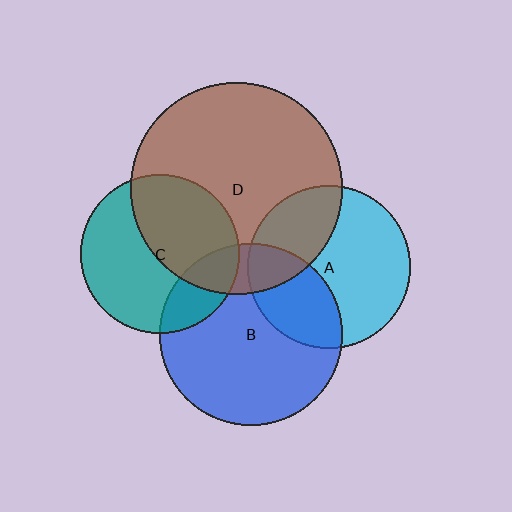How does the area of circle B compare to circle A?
Approximately 1.3 times.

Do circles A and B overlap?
Yes.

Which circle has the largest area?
Circle D (brown).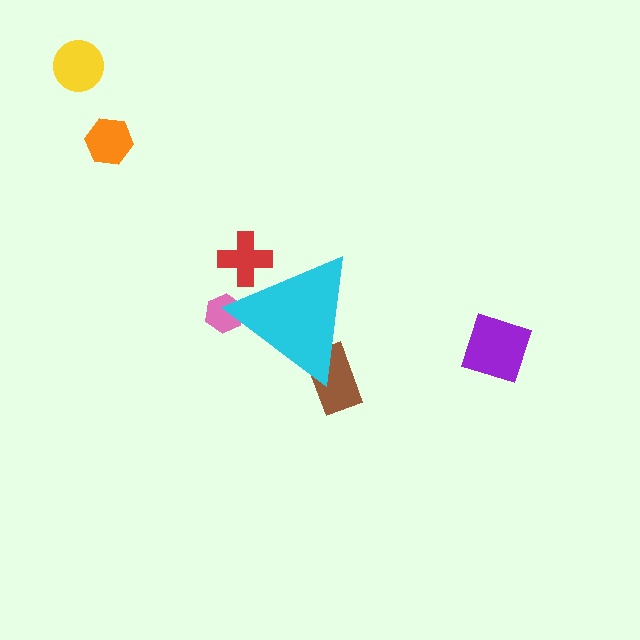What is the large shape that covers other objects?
A cyan triangle.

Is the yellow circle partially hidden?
No, the yellow circle is fully visible.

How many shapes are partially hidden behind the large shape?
3 shapes are partially hidden.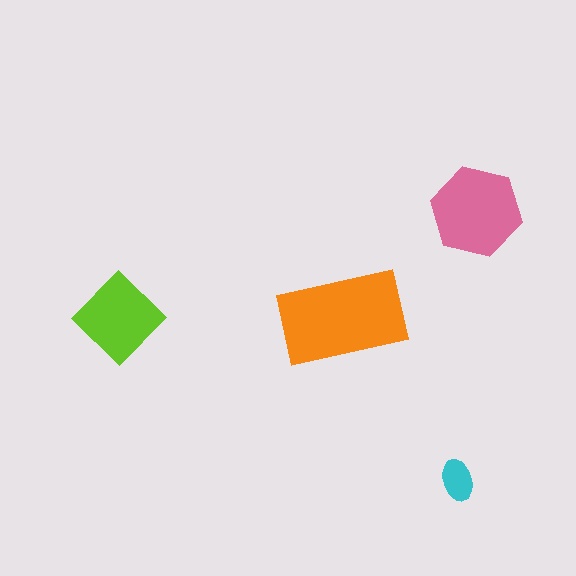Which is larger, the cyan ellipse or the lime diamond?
The lime diamond.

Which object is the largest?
The orange rectangle.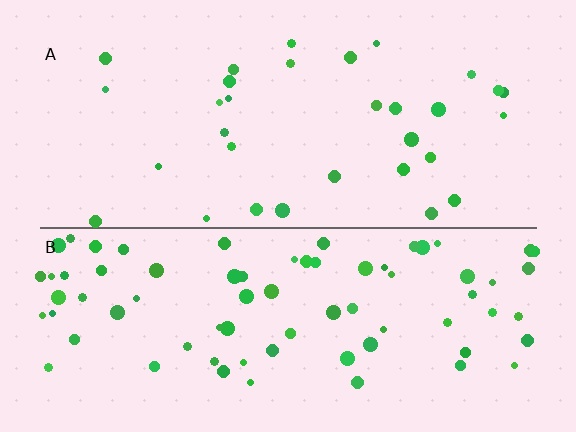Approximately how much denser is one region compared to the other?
Approximately 2.3× — region B over region A.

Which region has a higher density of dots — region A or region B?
B (the bottom).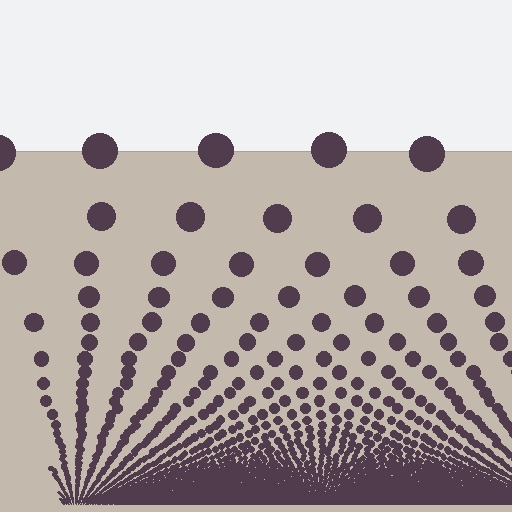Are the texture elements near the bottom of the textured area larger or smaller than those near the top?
Smaller. The gradient is inverted — elements near the bottom are smaller and denser.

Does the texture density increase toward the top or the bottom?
Density increases toward the bottom.